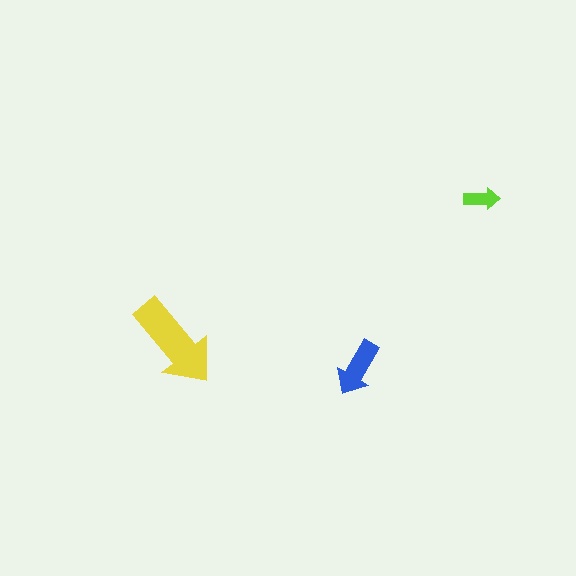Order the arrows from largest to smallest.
the yellow one, the blue one, the lime one.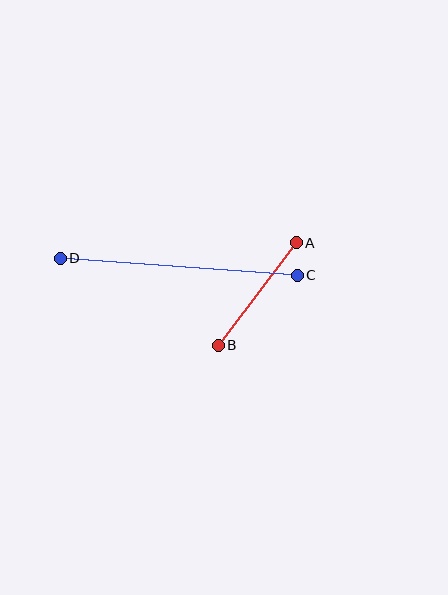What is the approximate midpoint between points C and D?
The midpoint is at approximately (179, 267) pixels.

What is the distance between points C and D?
The distance is approximately 238 pixels.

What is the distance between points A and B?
The distance is approximately 129 pixels.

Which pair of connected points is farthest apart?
Points C and D are farthest apart.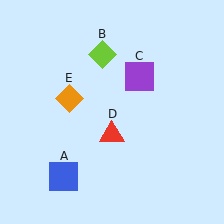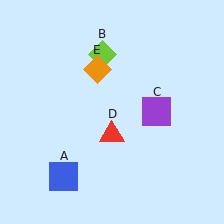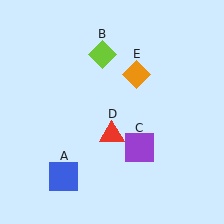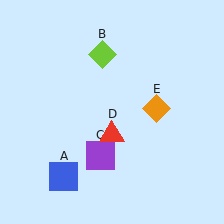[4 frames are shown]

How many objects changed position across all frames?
2 objects changed position: purple square (object C), orange diamond (object E).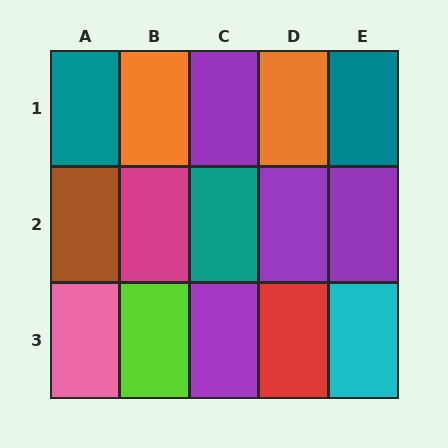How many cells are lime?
1 cell is lime.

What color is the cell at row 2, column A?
Brown.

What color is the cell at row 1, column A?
Teal.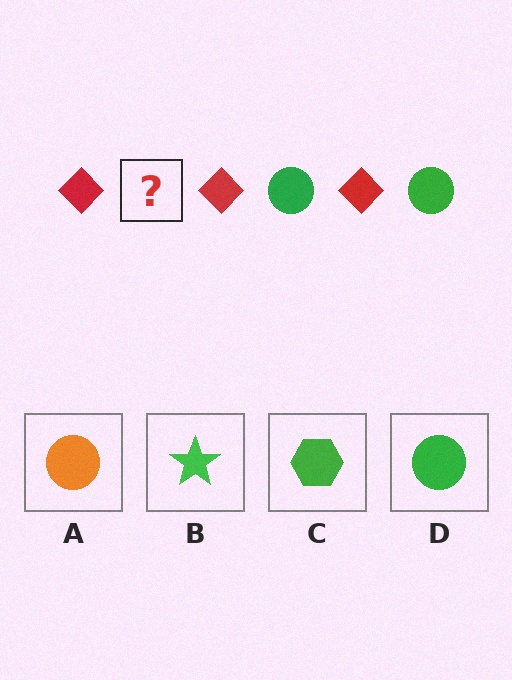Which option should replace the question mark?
Option D.